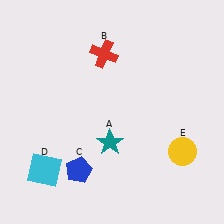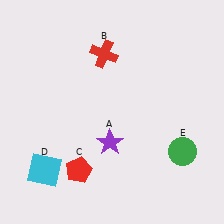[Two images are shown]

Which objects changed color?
A changed from teal to purple. C changed from blue to red. E changed from yellow to green.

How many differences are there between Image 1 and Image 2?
There are 3 differences between the two images.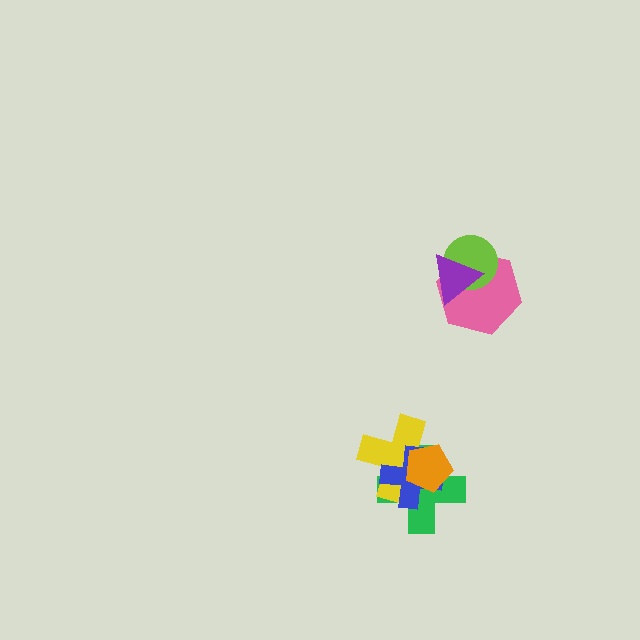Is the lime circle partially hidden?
Yes, it is partially covered by another shape.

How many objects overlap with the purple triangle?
2 objects overlap with the purple triangle.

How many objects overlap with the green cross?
3 objects overlap with the green cross.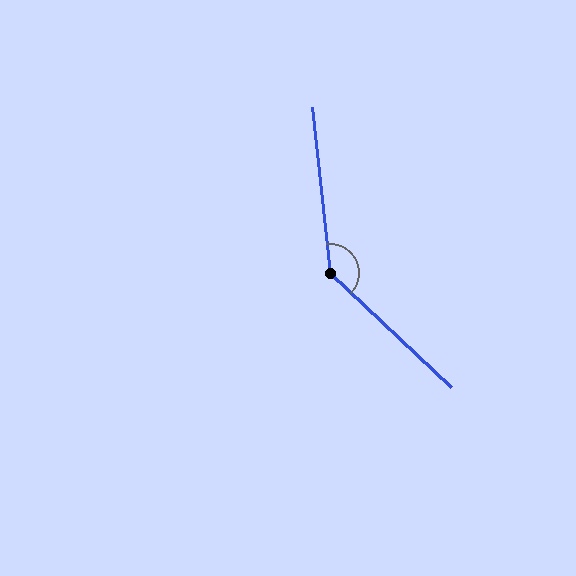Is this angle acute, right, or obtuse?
It is obtuse.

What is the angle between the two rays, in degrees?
Approximately 139 degrees.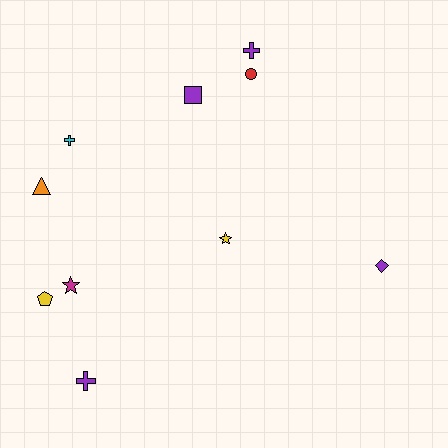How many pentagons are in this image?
There is 1 pentagon.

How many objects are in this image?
There are 10 objects.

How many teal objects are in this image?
There are no teal objects.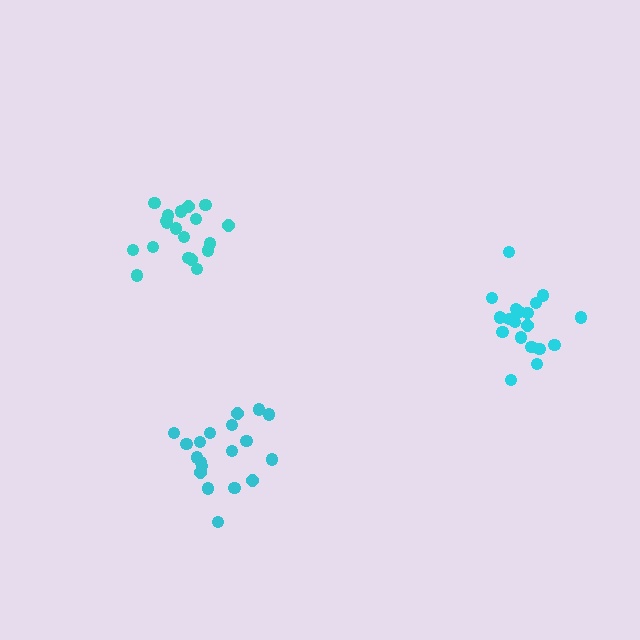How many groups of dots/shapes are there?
There are 3 groups.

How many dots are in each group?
Group 1: 19 dots, Group 2: 19 dots, Group 3: 19 dots (57 total).